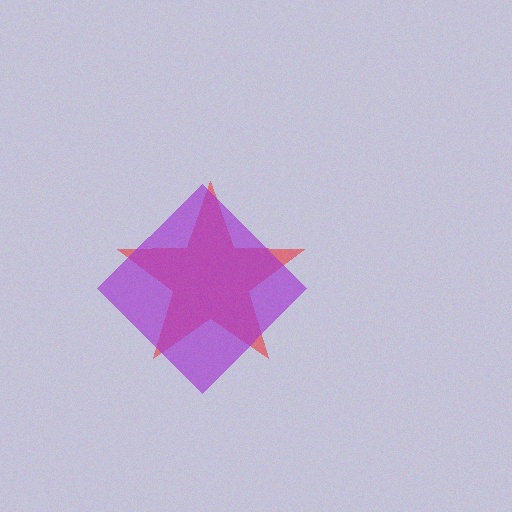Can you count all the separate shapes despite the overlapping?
Yes, there are 2 separate shapes.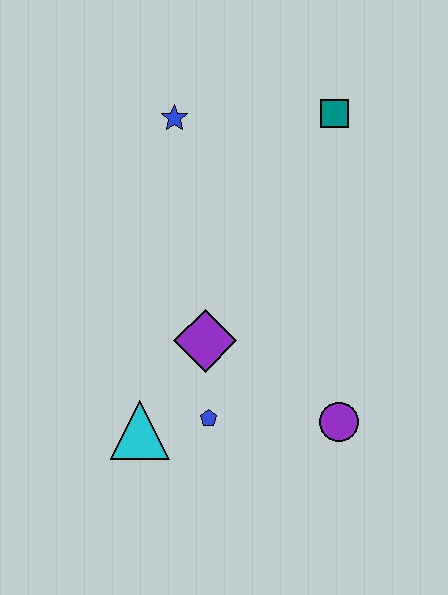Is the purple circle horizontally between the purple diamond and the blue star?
No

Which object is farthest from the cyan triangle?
The teal square is farthest from the cyan triangle.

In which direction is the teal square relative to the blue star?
The teal square is to the right of the blue star.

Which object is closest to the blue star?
The teal square is closest to the blue star.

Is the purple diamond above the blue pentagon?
Yes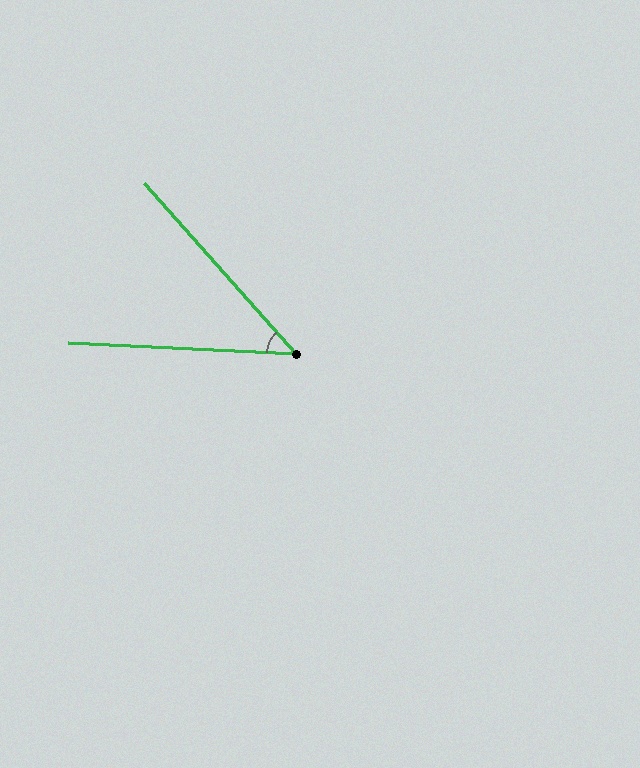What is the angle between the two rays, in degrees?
Approximately 46 degrees.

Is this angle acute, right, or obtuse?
It is acute.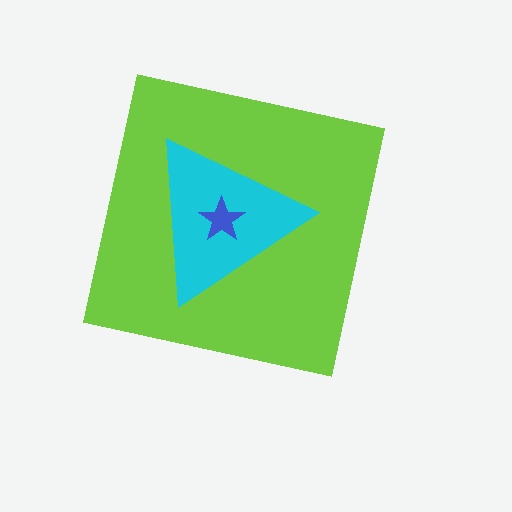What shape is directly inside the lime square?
The cyan triangle.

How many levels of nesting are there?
3.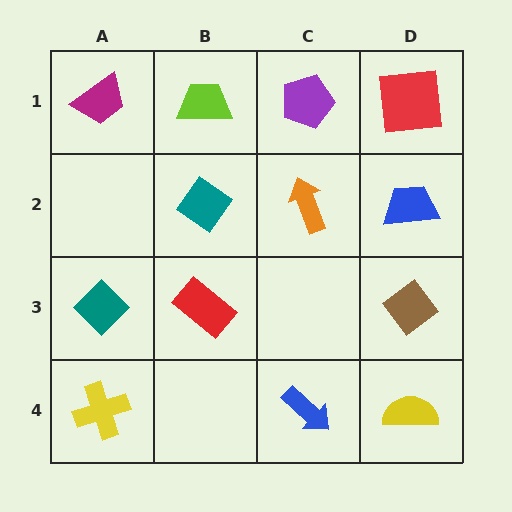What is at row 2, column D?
A blue trapezoid.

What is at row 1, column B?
A lime trapezoid.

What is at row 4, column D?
A yellow semicircle.